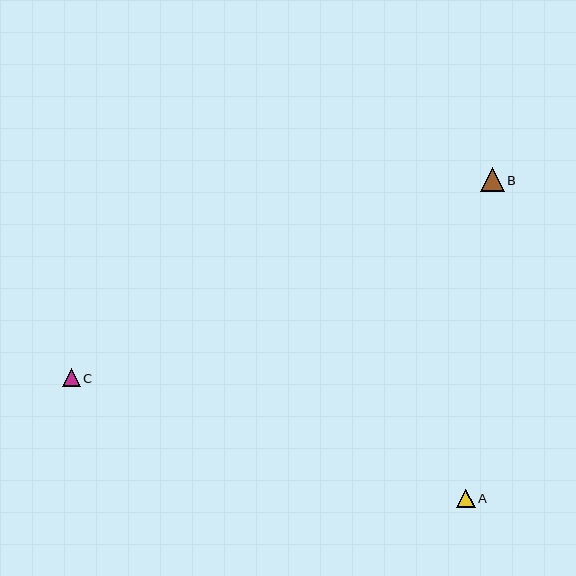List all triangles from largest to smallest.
From largest to smallest: B, A, C.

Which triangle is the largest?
Triangle B is the largest with a size of approximately 24 pixels.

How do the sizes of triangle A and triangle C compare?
Triangle A and triangle C are approximately the same size.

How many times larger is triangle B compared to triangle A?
Triangle B is approximately 1.3 times the size of triangle A.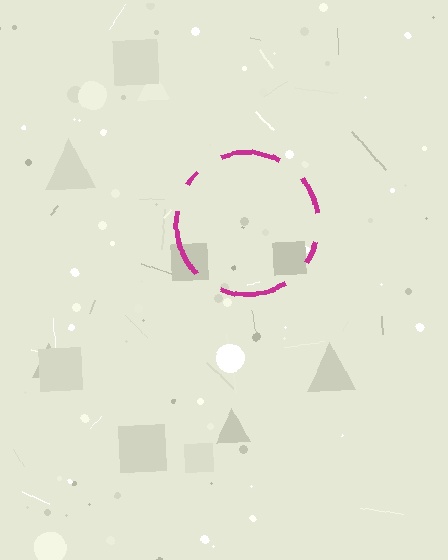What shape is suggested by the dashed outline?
The dashed outline suggests a circle.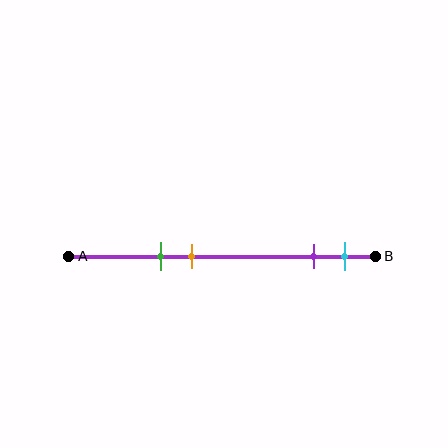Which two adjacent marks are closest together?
The purple and cyan marks are the closest adjacent pair.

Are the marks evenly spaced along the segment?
No, the marks are not evenly spaced.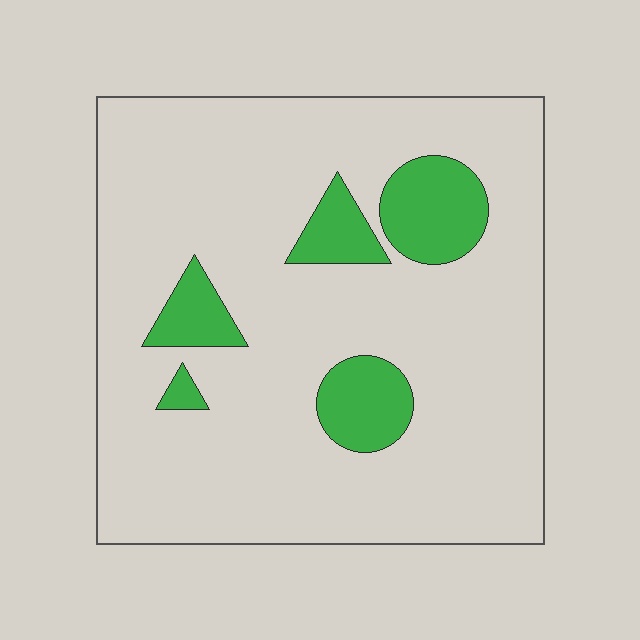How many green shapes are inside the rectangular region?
5.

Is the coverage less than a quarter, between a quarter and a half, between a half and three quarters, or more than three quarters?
Less than a quarter.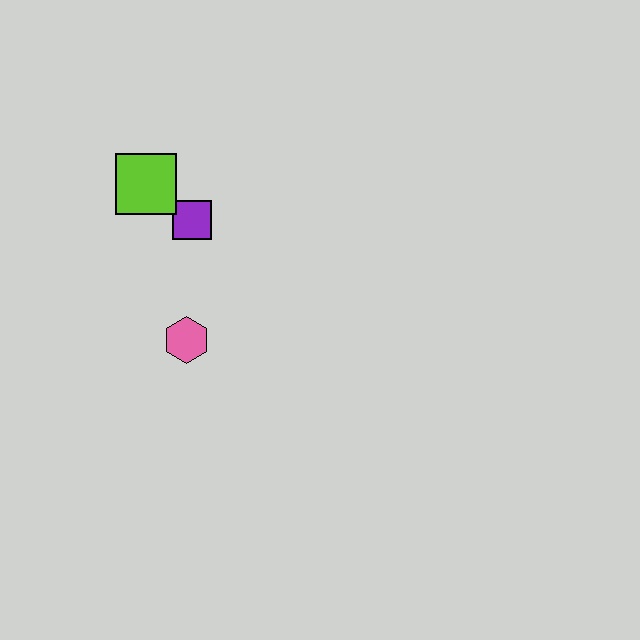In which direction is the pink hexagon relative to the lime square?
The pink hexagon is below the lime square.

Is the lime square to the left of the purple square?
Yes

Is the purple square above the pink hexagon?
Yes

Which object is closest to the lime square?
The purple square is closest to the lime square.